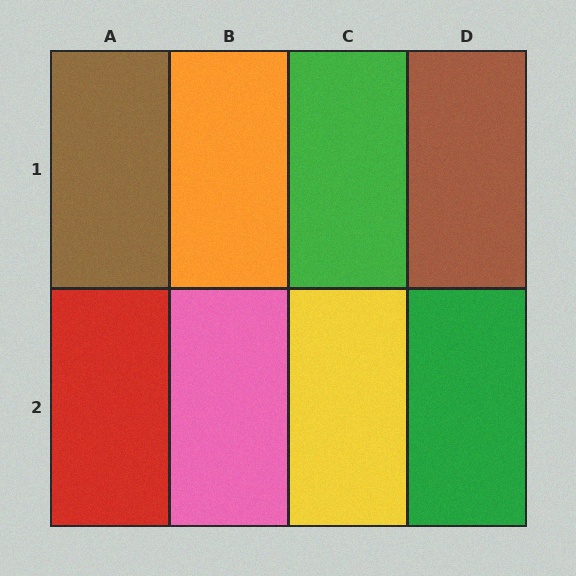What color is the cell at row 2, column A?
Red.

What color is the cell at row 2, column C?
Yellow.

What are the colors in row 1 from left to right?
Brown, orange, green, brown.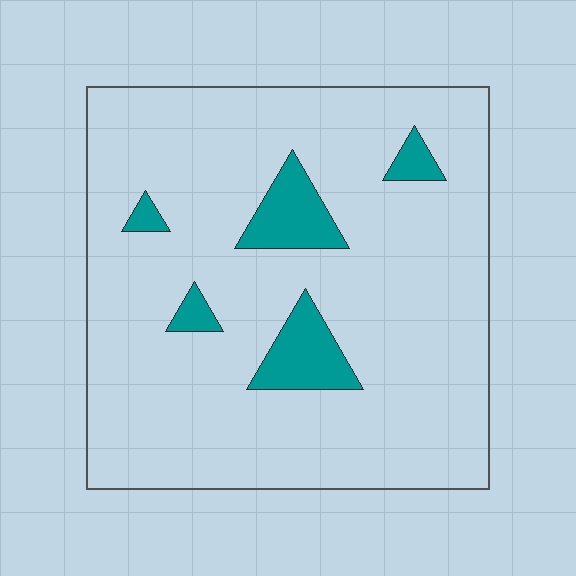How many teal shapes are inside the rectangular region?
5.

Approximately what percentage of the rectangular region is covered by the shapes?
Approximately 10%.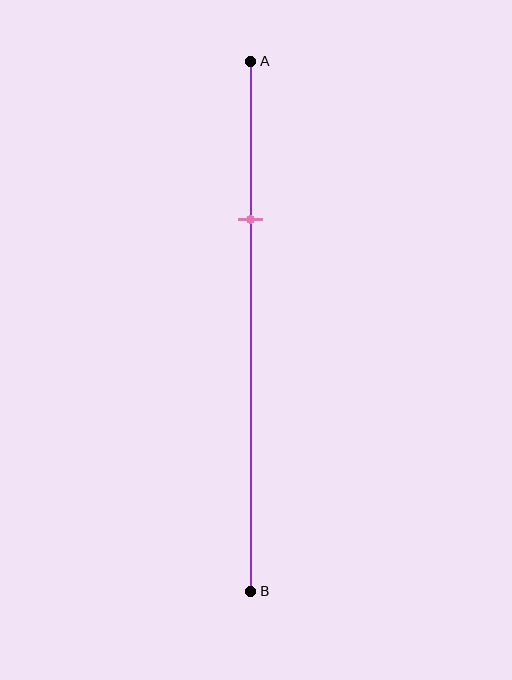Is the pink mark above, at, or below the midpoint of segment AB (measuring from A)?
The pink mark is above the midpoint of segment AB.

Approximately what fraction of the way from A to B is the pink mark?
The pink mark is approximately 30% of the way from A to B.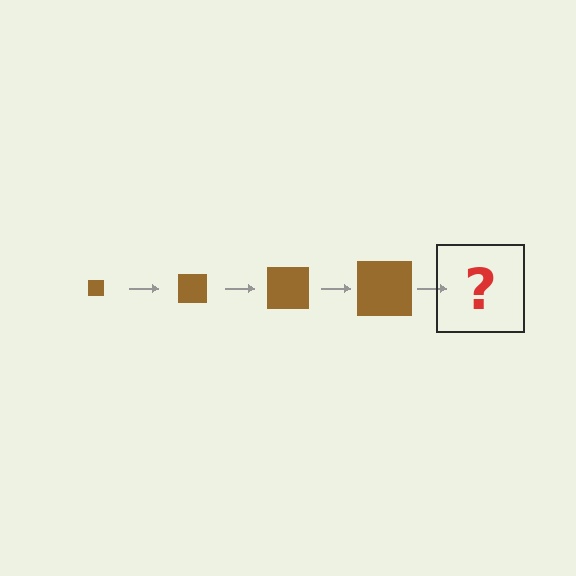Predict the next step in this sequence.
The next step is a brown square, larger than the previous one.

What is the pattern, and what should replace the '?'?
The pattern is that the square gets progressively larger each step. The '?' should be a brown square, larger than the previous one.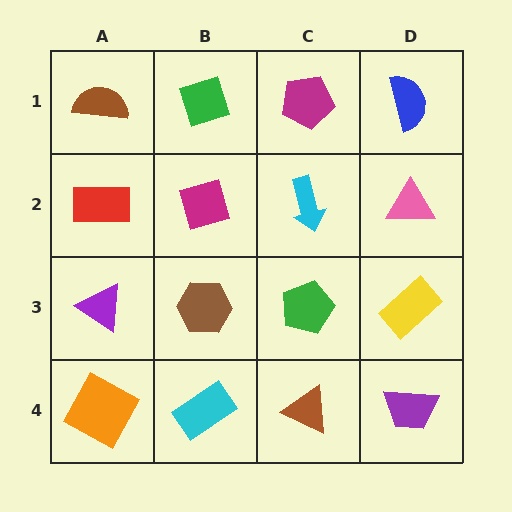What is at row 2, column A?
A red rectangle.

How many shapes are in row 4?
4 shapes.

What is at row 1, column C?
A magenta pentagon.